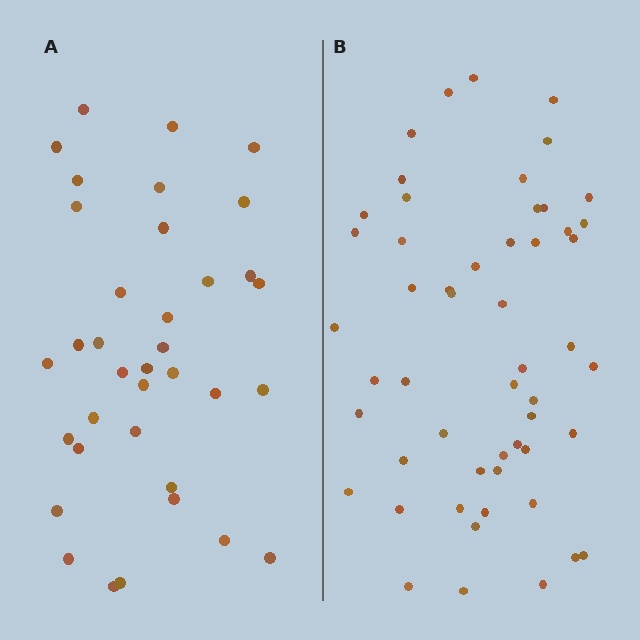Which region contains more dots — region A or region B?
Region B (the right region) has more dots.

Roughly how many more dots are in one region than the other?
Region B has approximately 15 more dots than region A.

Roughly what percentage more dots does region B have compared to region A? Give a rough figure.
About 45% more.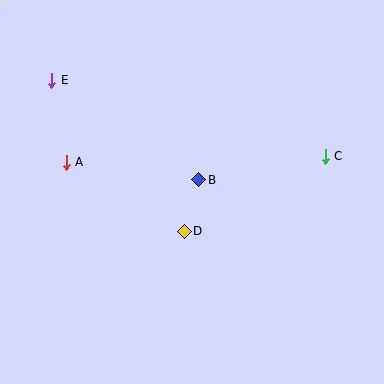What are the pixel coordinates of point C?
Point C is at (325, 156).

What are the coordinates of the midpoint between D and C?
The midpoint between D and C is at (255, 194).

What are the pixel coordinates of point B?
Point B is at (199, 180).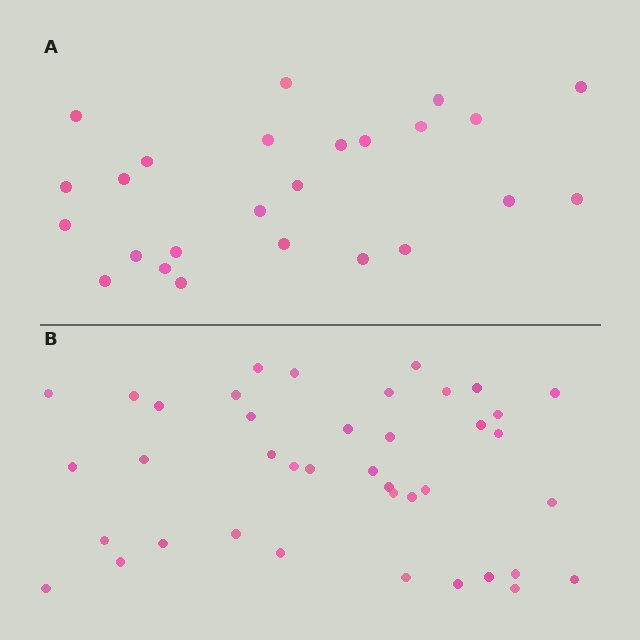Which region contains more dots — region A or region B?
Region B (the bottom region) has more dots.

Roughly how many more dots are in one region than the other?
Region B has approximately 15 more dots than region A.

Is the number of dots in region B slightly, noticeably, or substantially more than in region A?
Region B has substantially more. The ratio is roughly 1.6 to 1.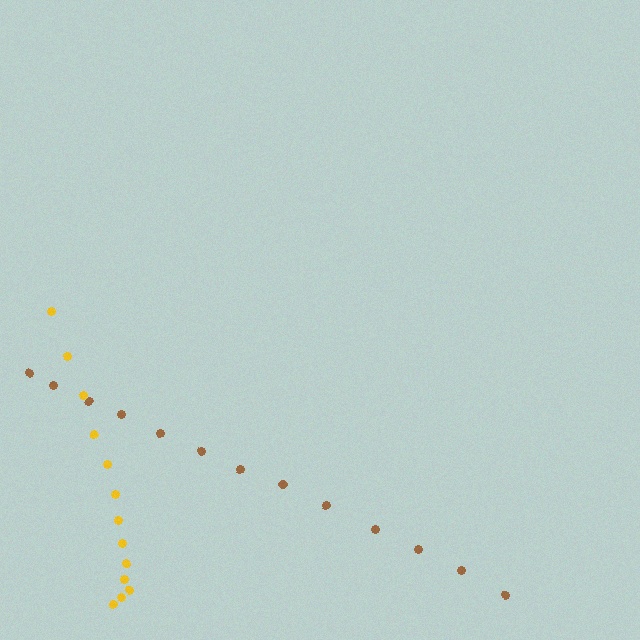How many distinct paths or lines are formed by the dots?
There are 2 distinct paths.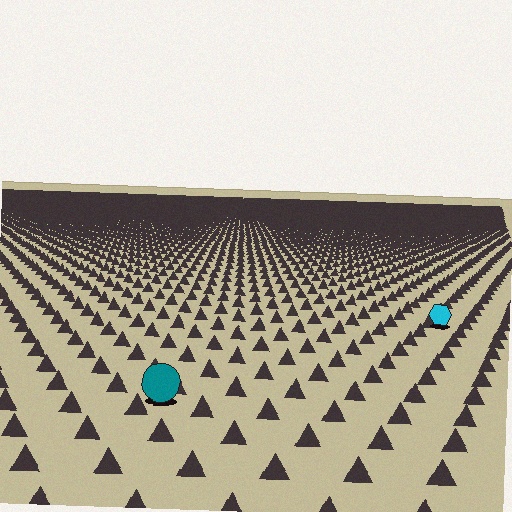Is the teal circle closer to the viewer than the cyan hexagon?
Yes. The teal circle is closer — you can tell from the texture gradient: the ground texture is coarser near it.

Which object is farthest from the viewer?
The cyan hexagon is farthest from the viewer. It appears smaller and the ground texture around it is denser.